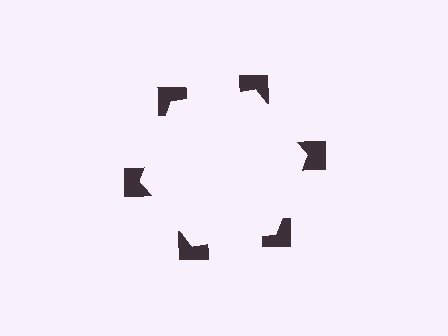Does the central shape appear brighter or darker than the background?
It typically appears slightly brighter than the background, even though no actual brightness change is drawn.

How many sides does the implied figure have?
6 sides.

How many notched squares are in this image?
There are 6 — one at each vertex of the illusory hexagon.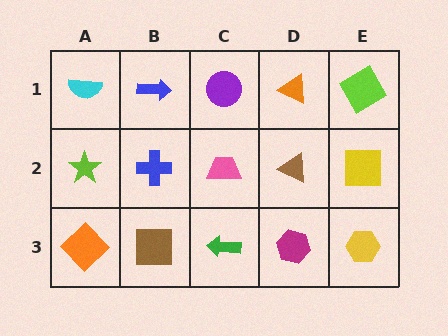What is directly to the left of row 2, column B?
A lime star.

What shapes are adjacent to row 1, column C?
A pink trapezoid (row 2, column C), a blue arrow (row 1, column B), an orange triangle (row 1, column D).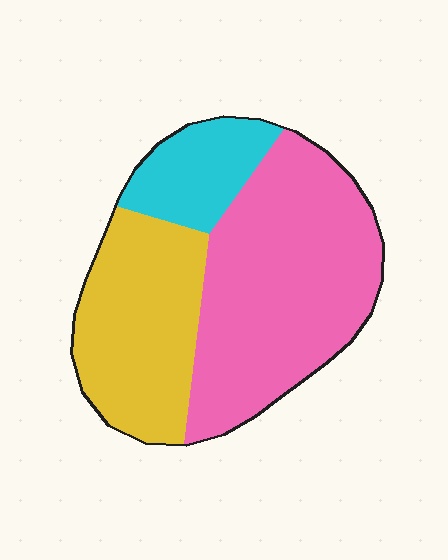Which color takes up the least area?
Cyan, at roughly 15%.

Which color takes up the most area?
Pink, at roughly 50%.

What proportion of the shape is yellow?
Yellow covers around 35% of the shape.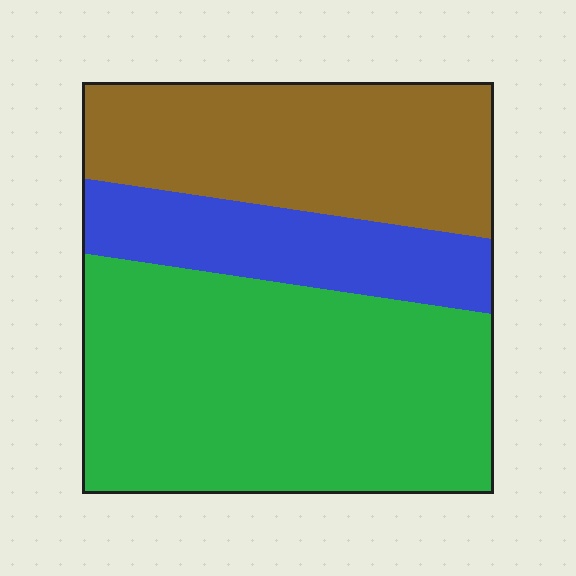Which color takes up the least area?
Blue, at roughly 20%.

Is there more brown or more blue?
Brown.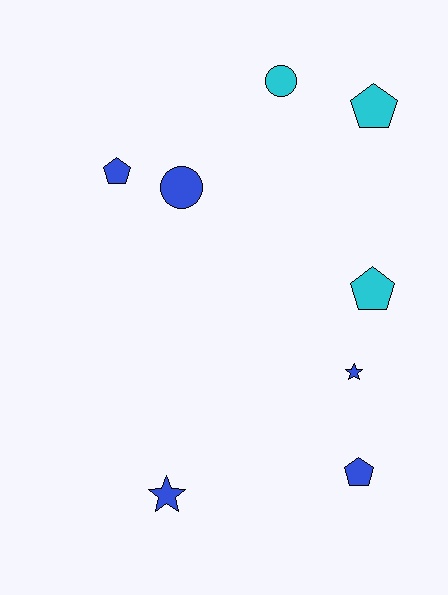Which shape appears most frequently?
Pentagon, with 4 objects.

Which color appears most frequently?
Blue, with 5 objects.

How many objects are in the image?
There are 8 objects.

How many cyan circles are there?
There is 1 cyan circle.